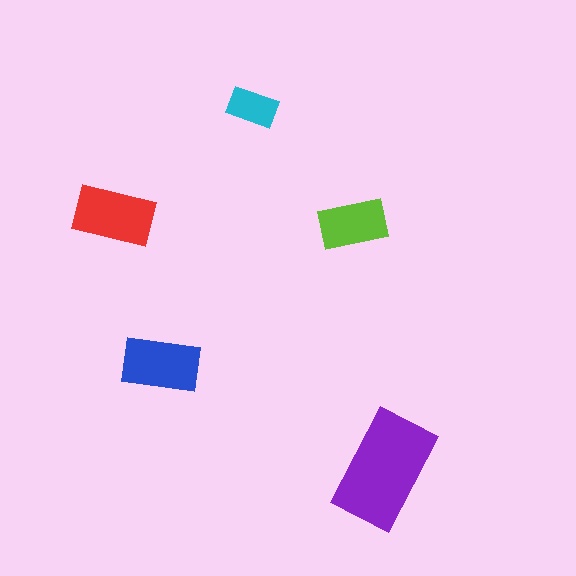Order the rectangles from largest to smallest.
the purple one, the red one, the blue one, the lime one, the cyan one.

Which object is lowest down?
The purple rectangle is bottommost.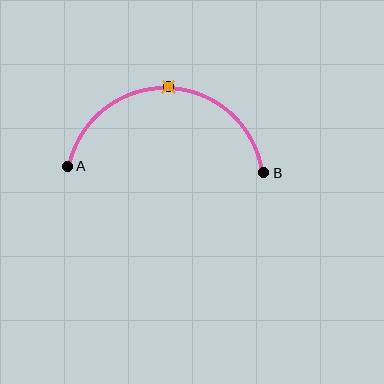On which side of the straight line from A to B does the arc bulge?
The arc bulges above the straight line connecting A and B.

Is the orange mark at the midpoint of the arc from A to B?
Yes. The orange mark lies on the arc at equal arc-length from both A and B — it is the arc midpoint.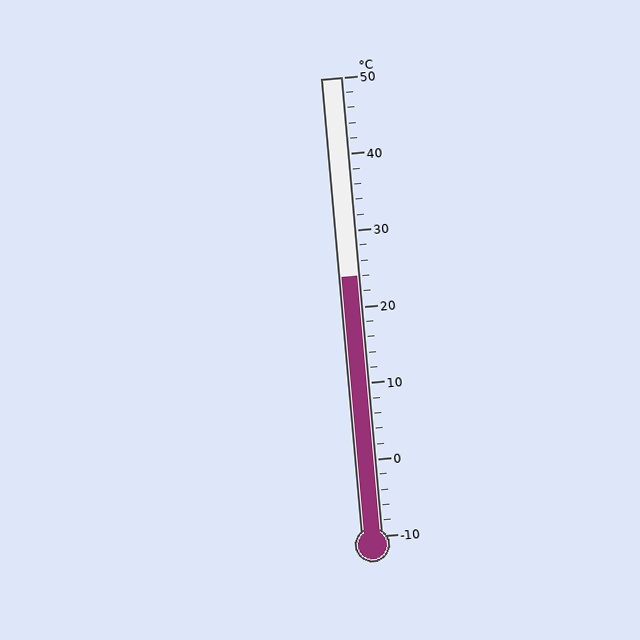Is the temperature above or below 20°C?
The temperature is above 20°C.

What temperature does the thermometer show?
The thermometer shows approximately 24°C.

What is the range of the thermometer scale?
The thermometer scale ranges from -10°C to 50°C.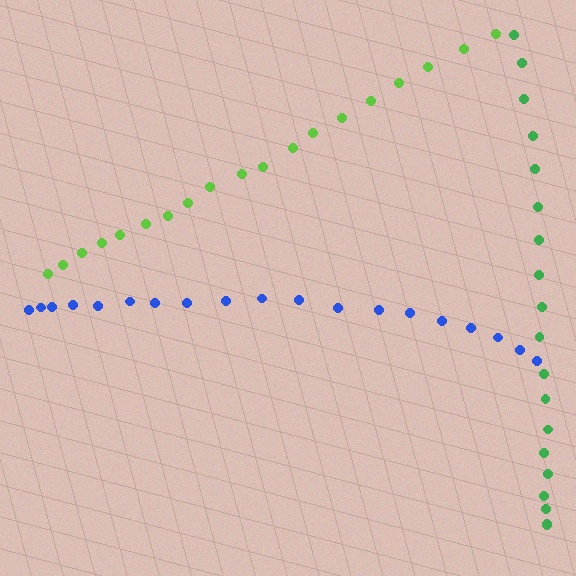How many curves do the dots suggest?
There are 3 distinct paths.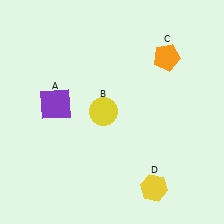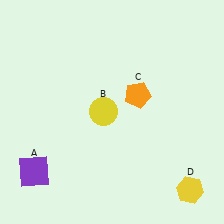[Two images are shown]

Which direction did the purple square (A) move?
The purple square (A) moved down.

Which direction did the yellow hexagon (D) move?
The yellow hexagon (D) moved right.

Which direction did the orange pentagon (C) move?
The orange pentagon (C) moved down.